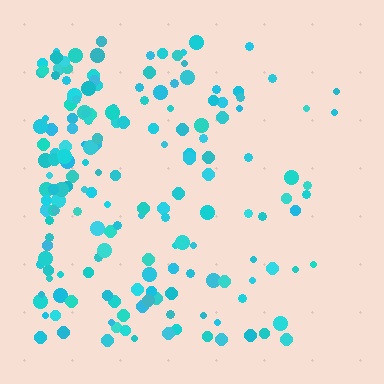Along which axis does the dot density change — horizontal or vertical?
Horizontal.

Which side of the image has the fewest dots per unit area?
The right.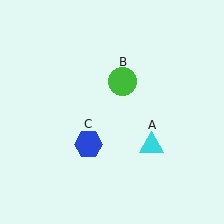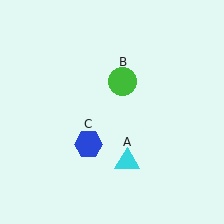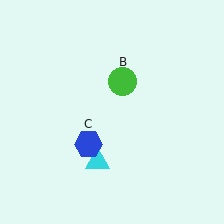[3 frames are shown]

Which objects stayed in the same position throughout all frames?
Green circle (object B) and blue hexagon (object C) remained stationary.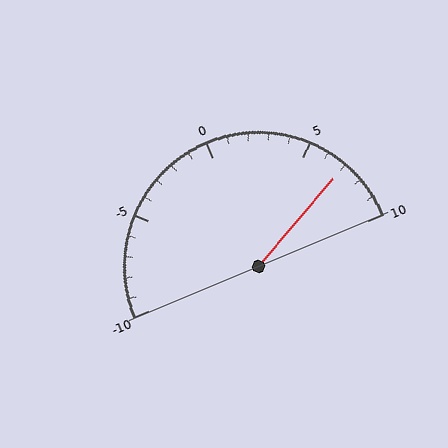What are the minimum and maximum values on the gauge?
The gauge ranges from -10 to 10.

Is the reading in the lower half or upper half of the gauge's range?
The reading is in the upper half of the range (-10 to 10).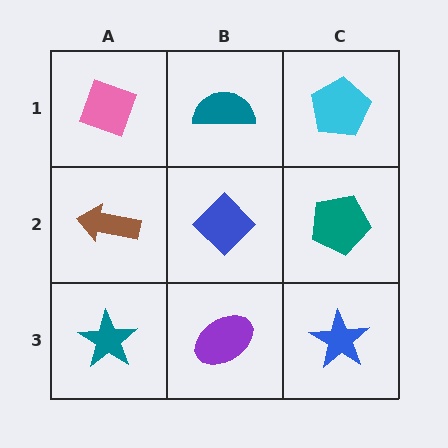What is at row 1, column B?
A teal semicircle.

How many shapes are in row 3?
3 shapes.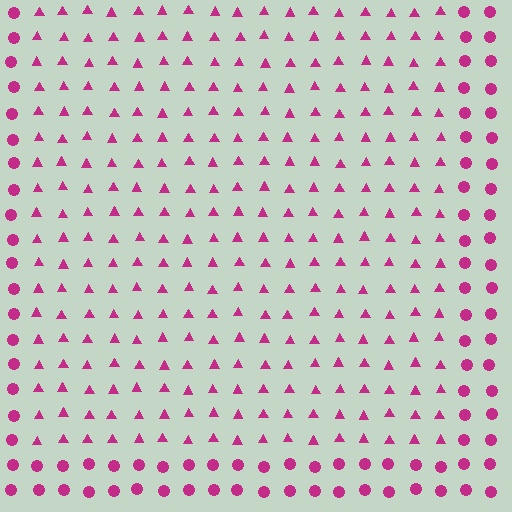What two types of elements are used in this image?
The image uses triangles inside the rectangle region and circles outside it.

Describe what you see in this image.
The image is filled with small magenta elements arranged in a uniform grid. A rectangle-shaped region contains triangles, while the surrounding area contains circles. The boundary is defined purely by the change in element shape.